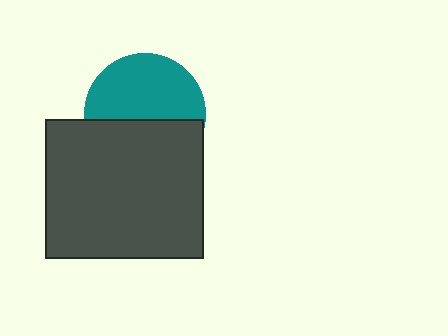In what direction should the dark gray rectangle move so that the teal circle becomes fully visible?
The dark gray rectangle should move down. That is the shortest direction to clear the overlap and leave the teal circle fully visible.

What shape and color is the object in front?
The object in front is a dark gray rectangle.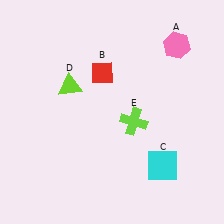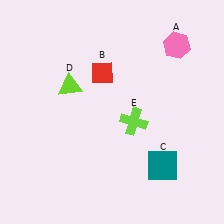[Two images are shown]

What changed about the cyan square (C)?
In Image 1, C is cyan. In Image 2, it changed to teal.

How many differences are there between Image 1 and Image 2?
There is 1 difference between the two images.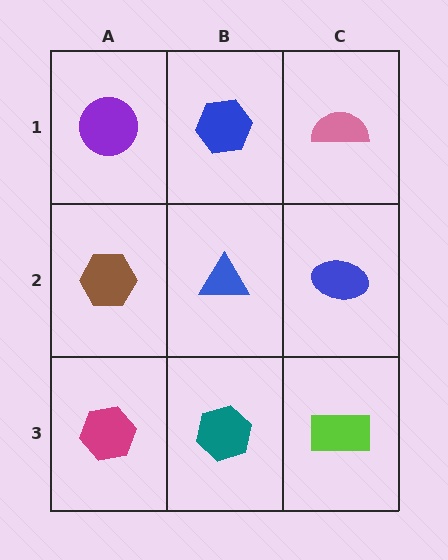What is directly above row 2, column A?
A purple circle.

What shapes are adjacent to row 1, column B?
A blue triangle (row 2, column B), a purple circle (row 1, column A), a pink semicircle (row 1, column C).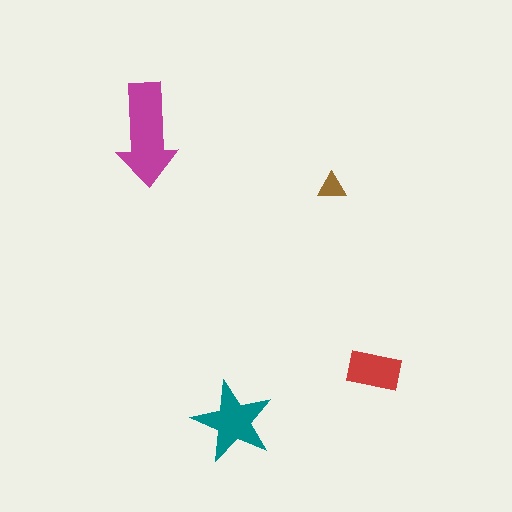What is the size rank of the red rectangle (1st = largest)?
3rd.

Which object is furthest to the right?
The red rectangle is rightmost.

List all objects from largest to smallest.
The magenta arrow, the teal star, the red rectangle, the brown triangle.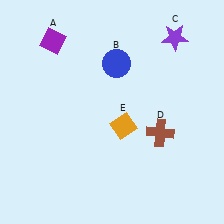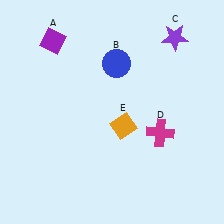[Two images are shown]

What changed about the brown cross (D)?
In Image 1, D is brown. In Image 2, it changed to magenta.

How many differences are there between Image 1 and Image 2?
There is 1 difference between the two images.